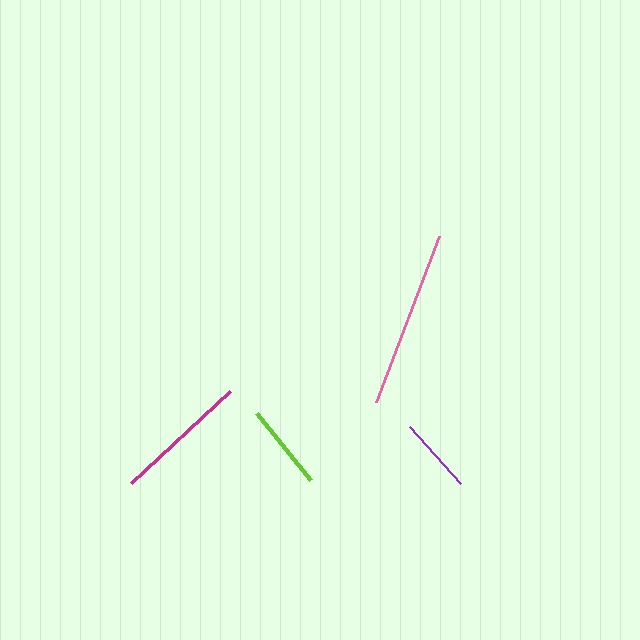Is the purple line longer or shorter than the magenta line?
The magenta line is longer than the purple line.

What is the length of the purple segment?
The purple segment is approximately 76 pixels long.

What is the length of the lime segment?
The lime segment is approximately 86 pixels long.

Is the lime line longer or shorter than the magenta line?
The magenta line is longer than the lime line.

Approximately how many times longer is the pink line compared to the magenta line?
The pink line is approximately 1.3 times the length of the magenta line.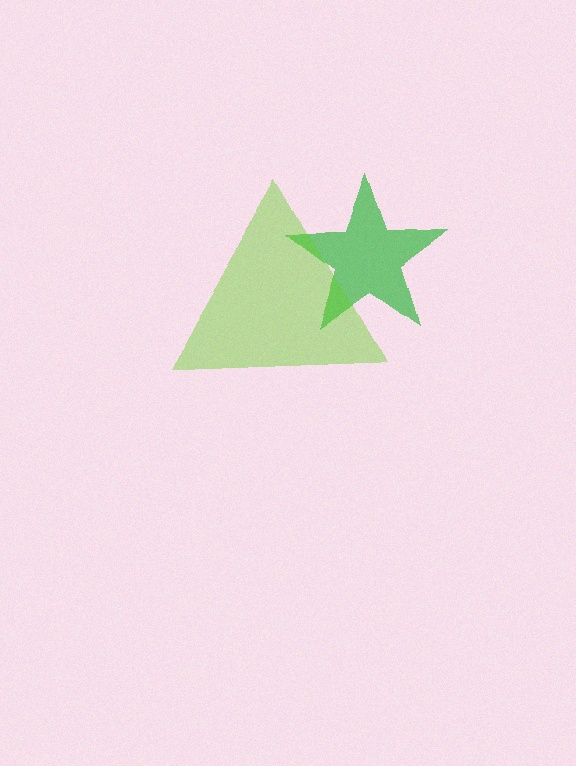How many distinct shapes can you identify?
There are 2 distinct shapes: a green star, a lime triangle.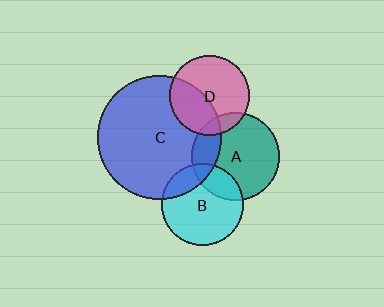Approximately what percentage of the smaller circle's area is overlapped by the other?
Approximately 15%.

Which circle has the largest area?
Circle C (blue).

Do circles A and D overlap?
Yes.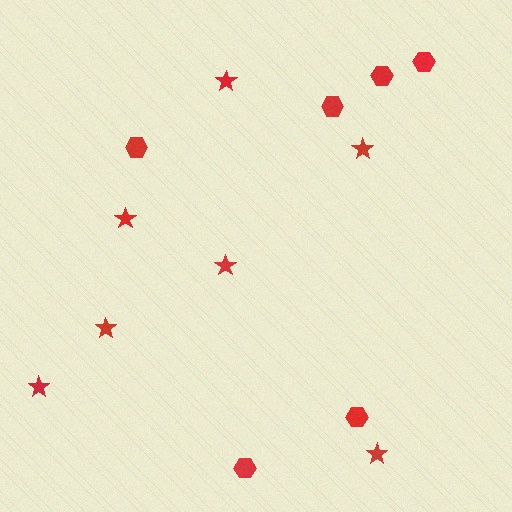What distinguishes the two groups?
There are 2 groups: one group of stars (7) and one group of hexagons (6).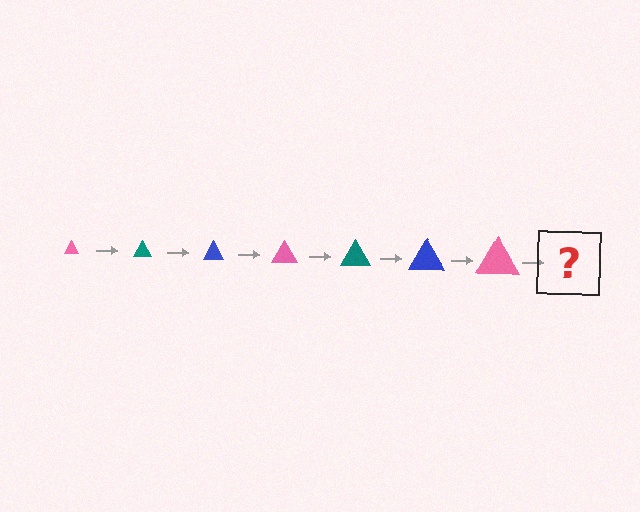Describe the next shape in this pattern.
It should be a teal triangle, larger than the previous one.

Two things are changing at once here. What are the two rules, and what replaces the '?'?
The two rules are that the triangle grows larger each step and the color cycles through pink, teal, and blue. The '?' should be a teal triangle, larger than the previous one.